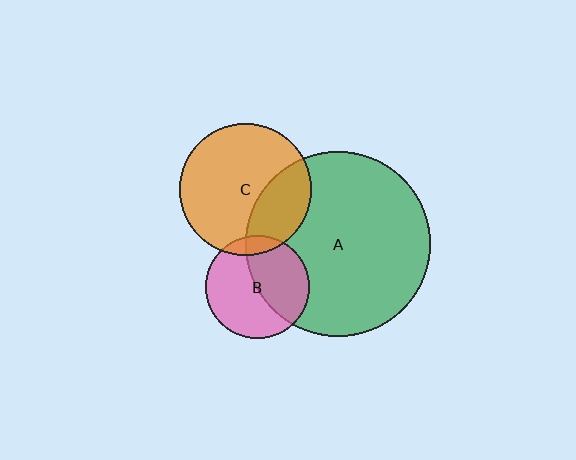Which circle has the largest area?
Circle A (green).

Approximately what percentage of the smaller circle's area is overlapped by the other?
Approximately 10%.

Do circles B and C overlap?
Yes.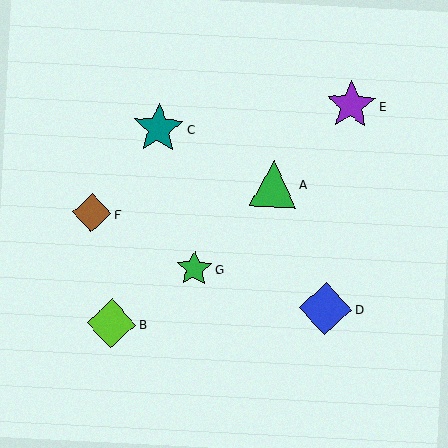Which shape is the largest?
The blue diamond (labeled D) is the largest.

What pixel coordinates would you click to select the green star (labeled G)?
Click at (194, 269) to select the green star G.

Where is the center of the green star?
The center of the green star is at (194, 269).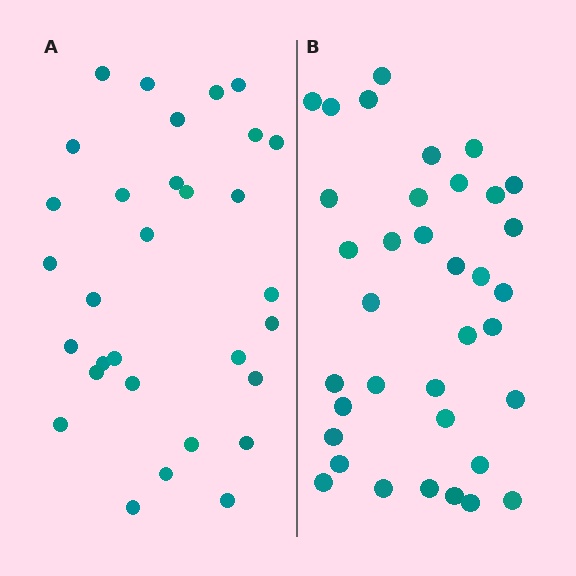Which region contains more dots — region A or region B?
Region B (the right region) has more dots.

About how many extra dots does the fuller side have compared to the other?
Region B has about 5 more dots than region A.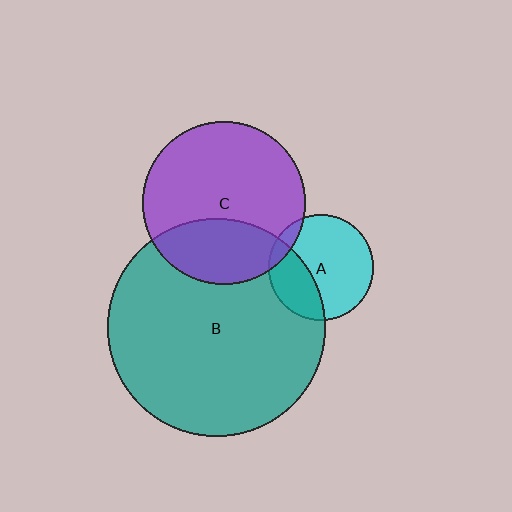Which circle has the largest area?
Circle B (teal).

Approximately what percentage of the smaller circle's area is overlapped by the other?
Approximately 30%.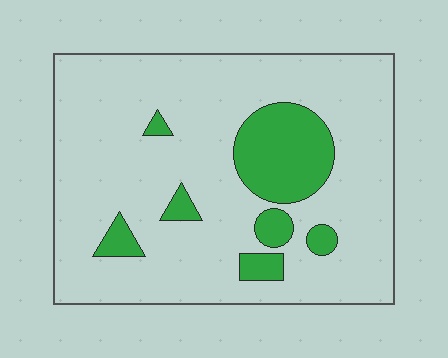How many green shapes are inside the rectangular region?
7.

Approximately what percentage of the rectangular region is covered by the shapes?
Approximately 15%.